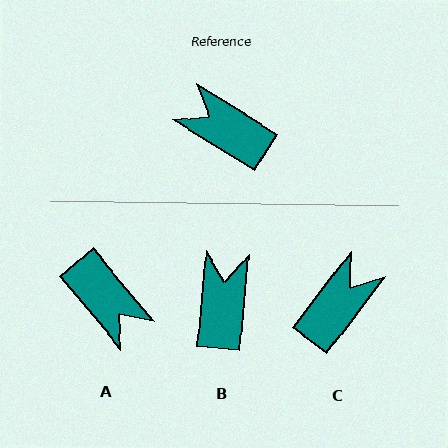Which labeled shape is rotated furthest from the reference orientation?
A, about 162 degrees away.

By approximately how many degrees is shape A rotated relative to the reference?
Approximately 162 degrees counter-clockwise.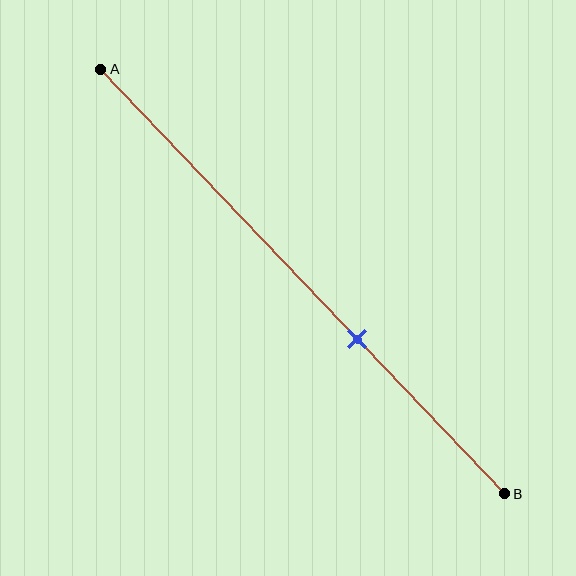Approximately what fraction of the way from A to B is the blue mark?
The blue mark is approximately 65% of the way from A to B.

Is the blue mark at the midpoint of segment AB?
No, the mark is at about 65% from A, not at the 50% midpoint.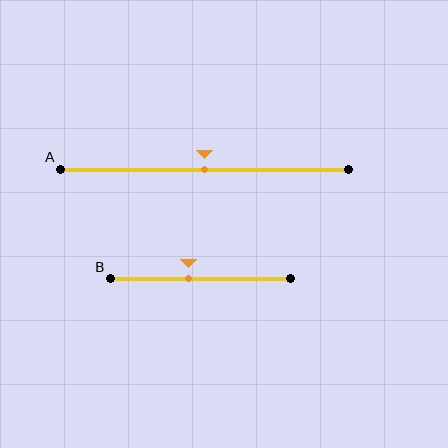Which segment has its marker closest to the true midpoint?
Segment A has its marker closest to the true midpoint.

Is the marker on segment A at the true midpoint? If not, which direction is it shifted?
Yes, the marker on segment A is at the true midpoint.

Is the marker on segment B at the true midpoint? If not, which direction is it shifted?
No, the marker on segment B is shifted to the left by about 7% of the segment length.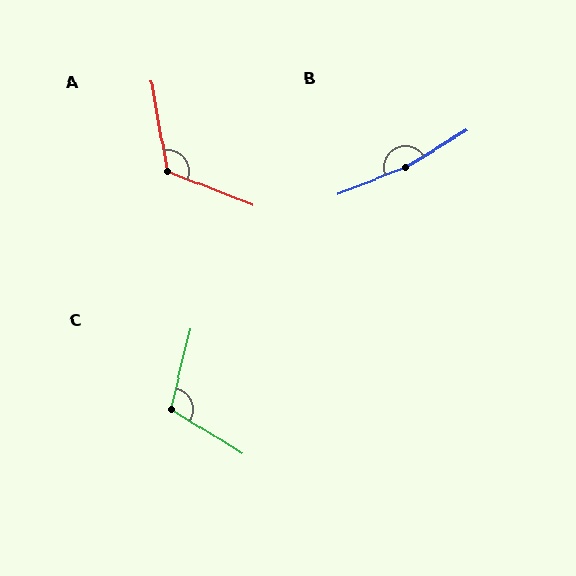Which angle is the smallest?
C, at approximately 108 degrees.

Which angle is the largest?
B, at approximately 170 degrees.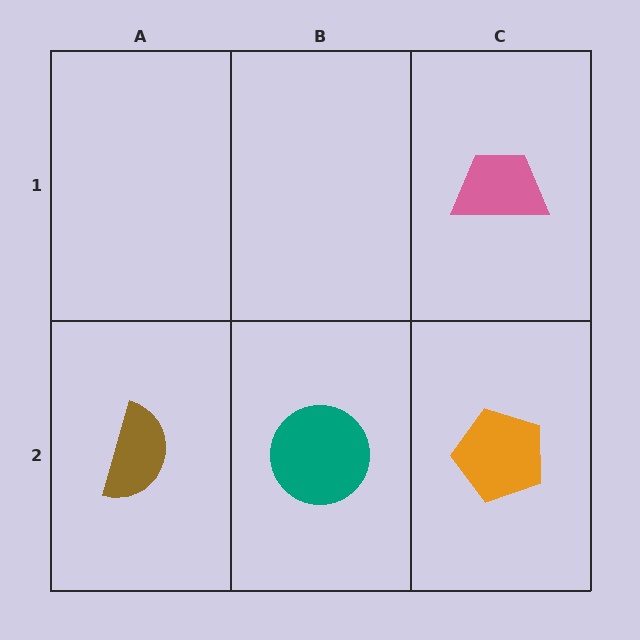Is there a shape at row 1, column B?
No, that cell is empty.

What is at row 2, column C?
An orange pentagon.